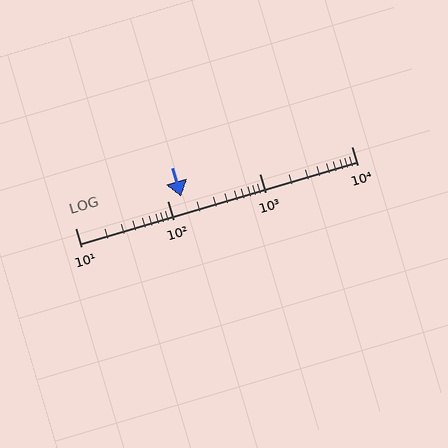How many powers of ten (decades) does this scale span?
The scale spans 3 decades, from 10 to 10000.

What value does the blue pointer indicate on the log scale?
The pointer indicates approximately 140.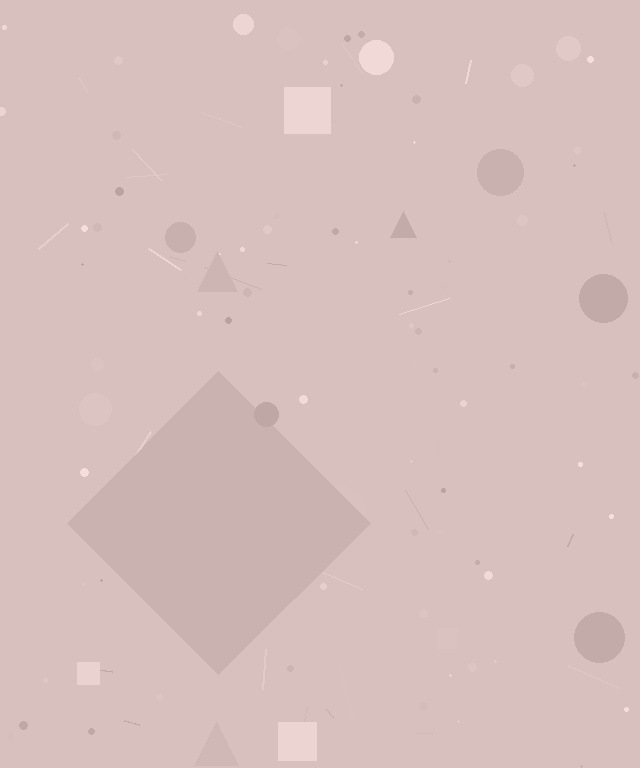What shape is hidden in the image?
A diamond is hidden in the image.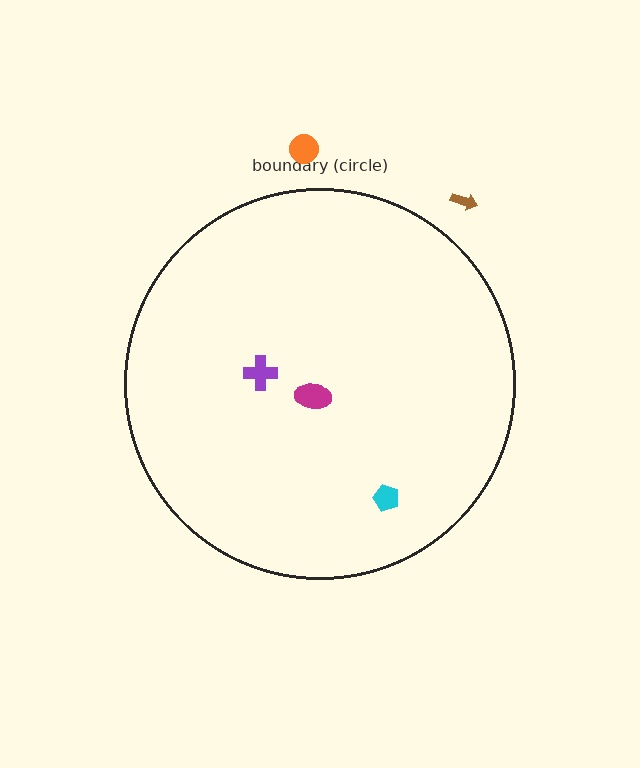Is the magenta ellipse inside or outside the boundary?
Inside.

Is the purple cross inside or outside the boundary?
Inside.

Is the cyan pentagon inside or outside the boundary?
Inside.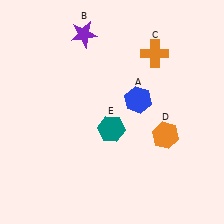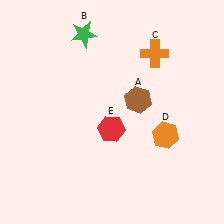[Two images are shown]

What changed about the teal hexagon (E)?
In Image 1, E is teal. In Image 2, it changed to red.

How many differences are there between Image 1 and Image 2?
There are 3 differences between the two images.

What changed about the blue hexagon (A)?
In Image 1, A is blue. In Image 2, it changed to brown.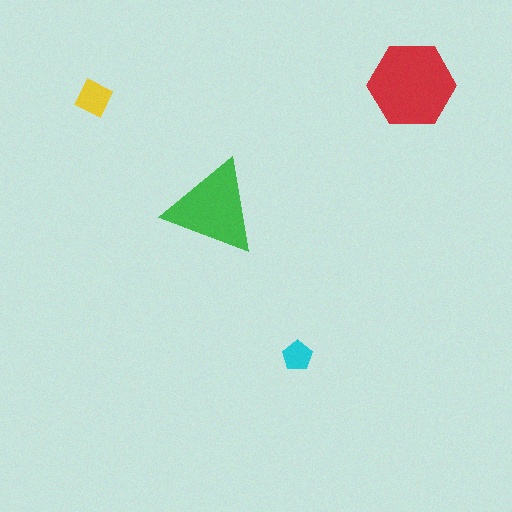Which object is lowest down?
The cyan pentagon is bottommost.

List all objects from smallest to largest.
The cyan pentagon, the yellow diamond, the green triangle, the red hexagon.